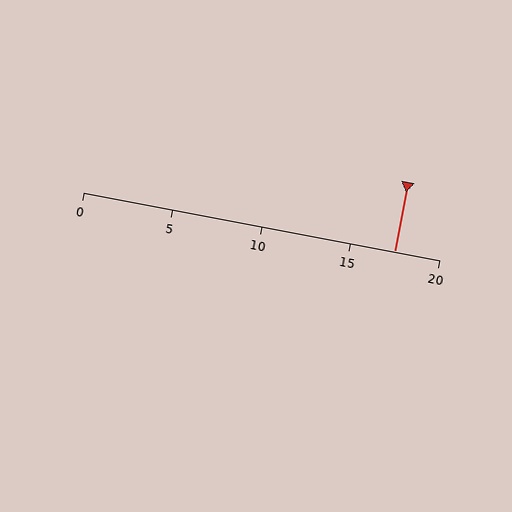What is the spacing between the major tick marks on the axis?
The major ticks are spaced 5 apart.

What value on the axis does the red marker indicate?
The marker indicates approximately 17.5.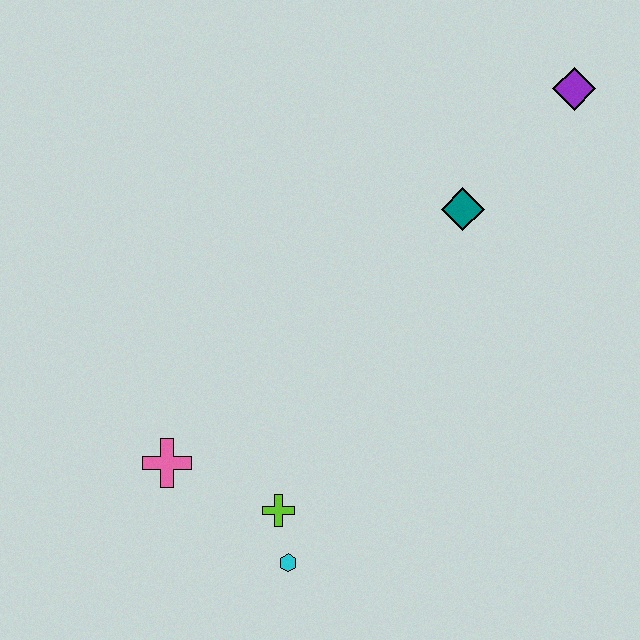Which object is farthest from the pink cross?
The purple diamond is farthest from the pink cross.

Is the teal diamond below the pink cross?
No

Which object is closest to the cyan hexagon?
The lime cross is closest to the cyan hexagon.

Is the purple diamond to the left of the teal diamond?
No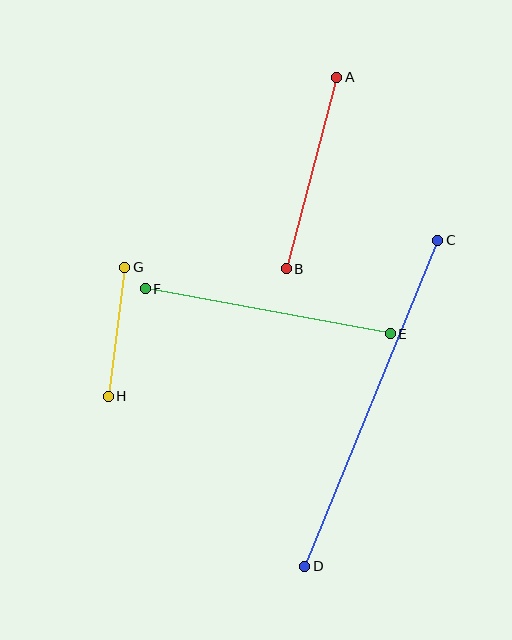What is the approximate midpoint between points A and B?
The midpoint is at approximately (311, 173) pixels.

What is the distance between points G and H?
The distance is approximately 130 pixels.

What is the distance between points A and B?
The distance is approximately 198 pixels.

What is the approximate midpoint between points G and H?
The midpoint is at approximately (117, 332) pixels.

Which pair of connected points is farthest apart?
Points C and D are farthest apart.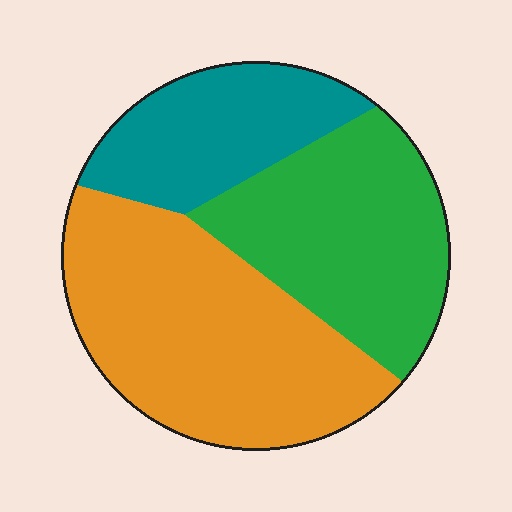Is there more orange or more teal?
Orange.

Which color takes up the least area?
Teal, at roughly 20%.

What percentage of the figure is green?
Green takes up between a quarter and a half of the figure.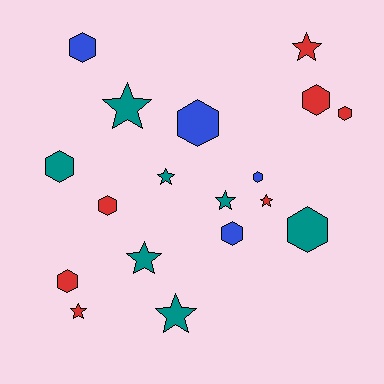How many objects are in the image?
There are 18 objects.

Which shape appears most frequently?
Hexagon, with 10 objects.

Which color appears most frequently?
Teal, with 7 objects.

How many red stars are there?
There are 3 red stars.